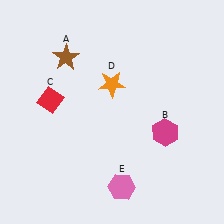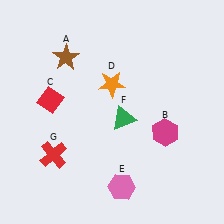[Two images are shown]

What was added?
A green triangle (F), a red cross (G) were added in Image 2.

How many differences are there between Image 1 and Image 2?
There are 2 differences between the two images.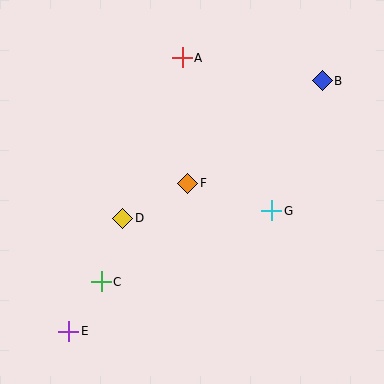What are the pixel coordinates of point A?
Point A is at (182, 58).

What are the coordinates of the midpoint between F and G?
The midpoint between F and G is at (230, 197).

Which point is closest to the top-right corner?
Point B is closest to the top-right corner.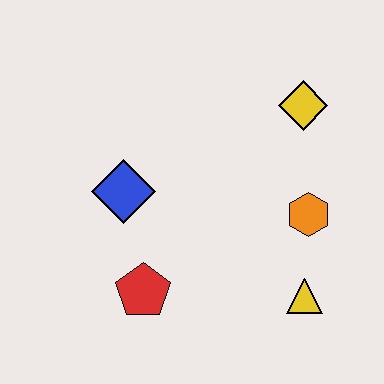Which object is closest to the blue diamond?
The red pentagon is closest to the blue diamond.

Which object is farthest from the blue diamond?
The yellow triangle is farthest from the blue diamond.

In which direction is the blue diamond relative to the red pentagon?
The blue diamond is above the red pentagon.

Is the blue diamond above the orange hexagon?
Yes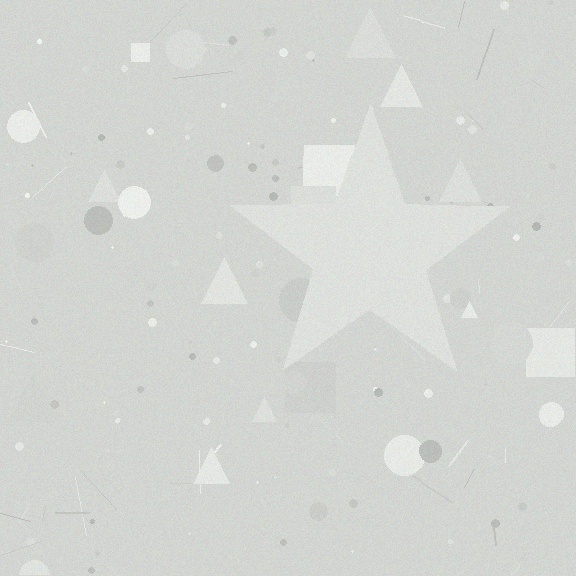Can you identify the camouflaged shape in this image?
The camouflaged shape is a star.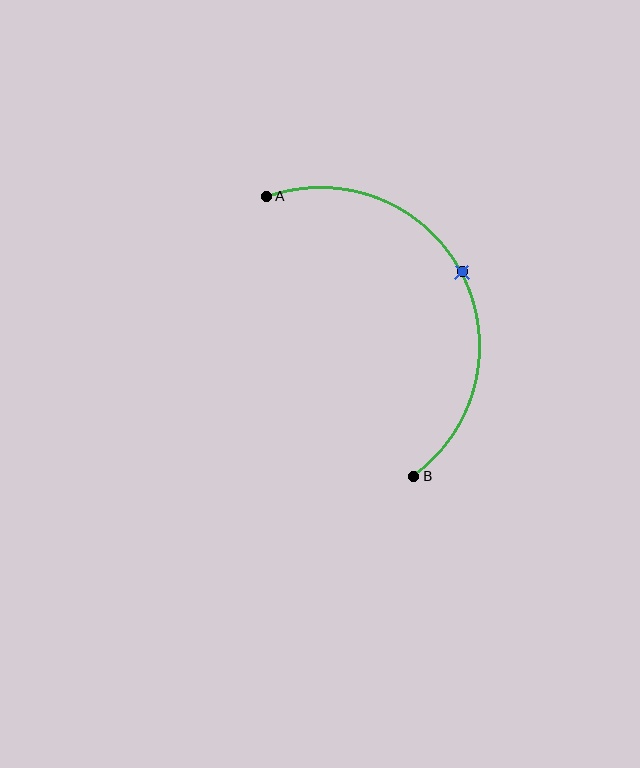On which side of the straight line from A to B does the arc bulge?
The arc bulges to the right of the straight line connecting A and B.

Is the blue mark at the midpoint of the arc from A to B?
Yes. The blue mark lies on the arc at equal arc-length from both A and B — it is the arc midpoint.